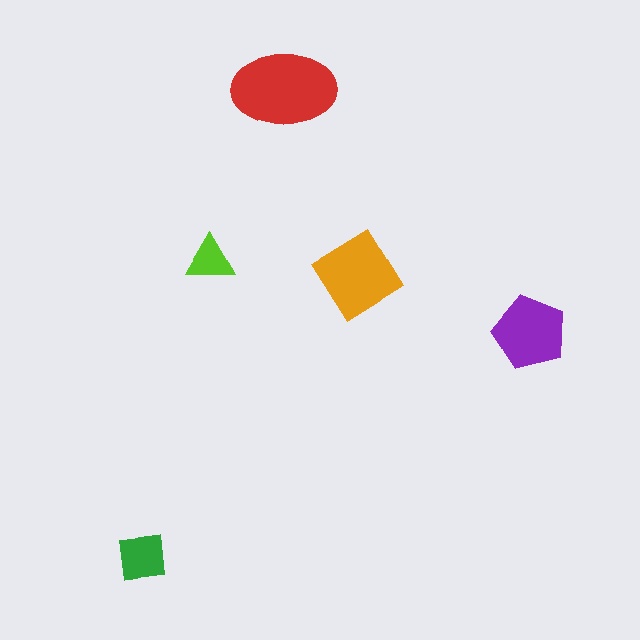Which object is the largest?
The red ellipse.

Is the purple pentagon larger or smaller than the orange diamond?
Smaller.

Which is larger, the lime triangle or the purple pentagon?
The purple pentagon.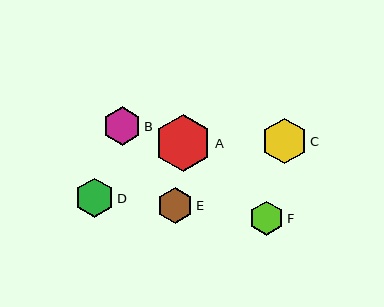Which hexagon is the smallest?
Hexagon F is the smallest with a size of approximately 35 pixels.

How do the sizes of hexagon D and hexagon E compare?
Hexagon D and hexagon E are approximately the same size.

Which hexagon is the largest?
Hexagon A is the largest with a size of approximately 58 pixels.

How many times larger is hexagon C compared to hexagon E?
Hexagon C is approximately 1.3 times the size of hexagon E.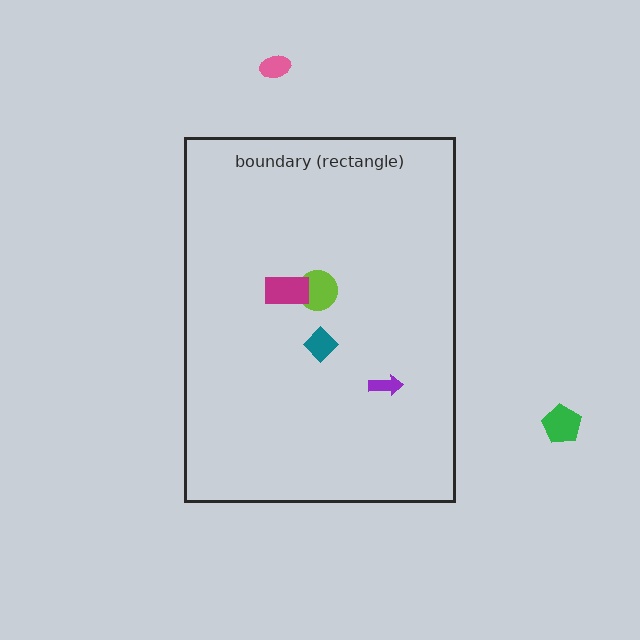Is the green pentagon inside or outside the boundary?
Outside.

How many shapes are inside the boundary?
4 inside, 2 outside.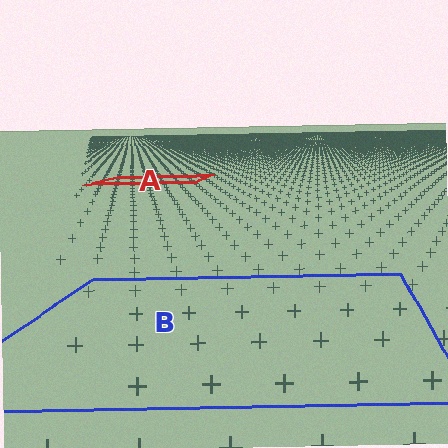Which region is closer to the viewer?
Region B is closer. The texture elements there are larger and more spread out.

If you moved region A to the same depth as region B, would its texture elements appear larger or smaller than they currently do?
They would appear larger. At a closer depth, the same texture elements are projected at a bigger on-screen size.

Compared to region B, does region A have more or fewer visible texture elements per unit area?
Region A has more texture elements per unit area — they are packed more densely because it is farther away.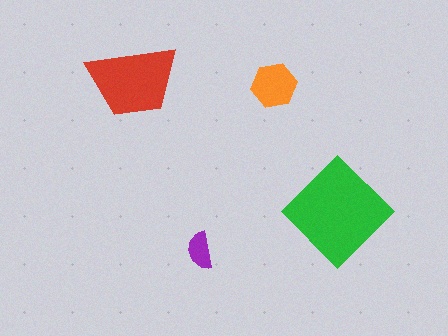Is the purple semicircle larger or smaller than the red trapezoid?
Smaller.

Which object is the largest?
The green diamond.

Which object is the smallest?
The purple semicircle.